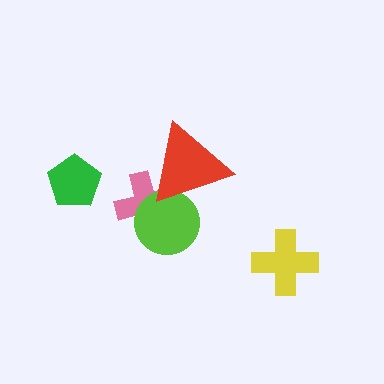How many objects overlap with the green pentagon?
0 objects overlap with the green pentagon.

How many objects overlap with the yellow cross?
0 objects overlap with the yellow cross.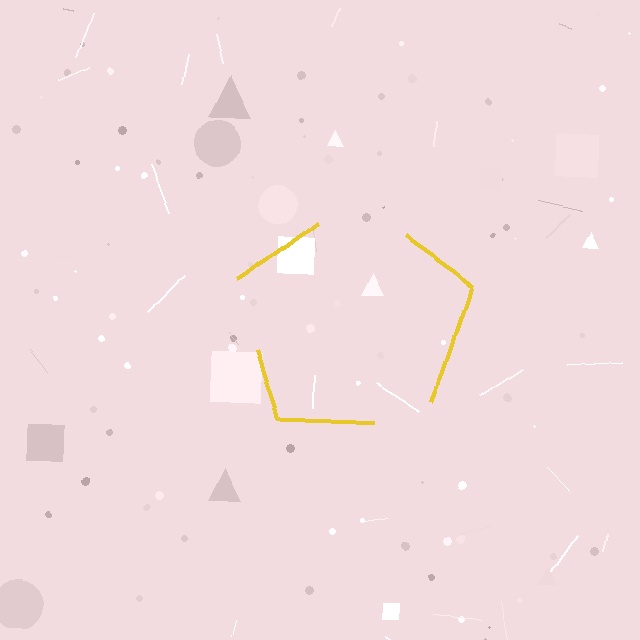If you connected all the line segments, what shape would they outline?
They would outline a pentagon.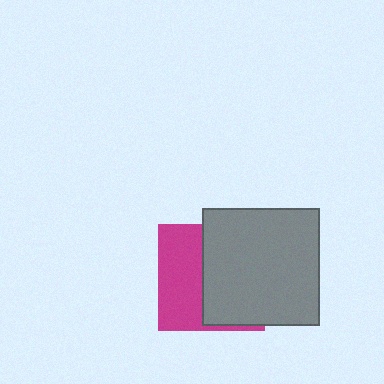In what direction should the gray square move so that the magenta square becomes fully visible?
The gray square should move right. That is the shortest direction to clear the overlap and leave the magenta square fully visible.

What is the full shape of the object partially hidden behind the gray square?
The partially hidden object is a magenta square.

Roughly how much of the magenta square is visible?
A small part of it is visible (roughly 44%).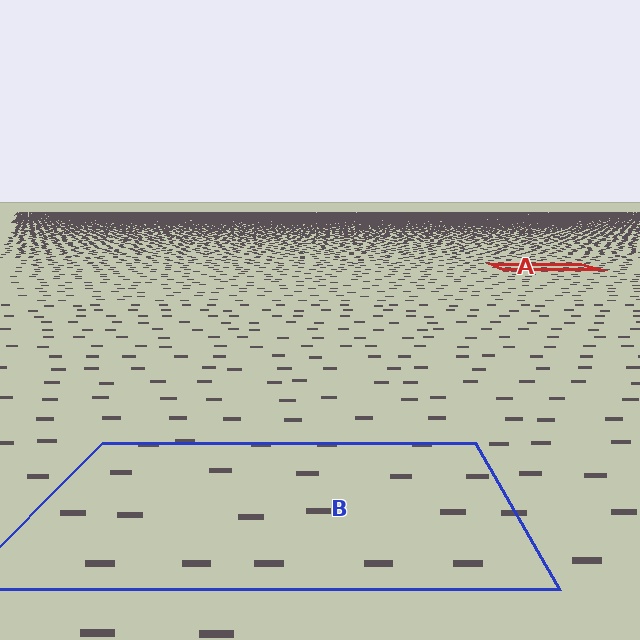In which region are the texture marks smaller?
The texture marks are smaller in region A, because it is farther away.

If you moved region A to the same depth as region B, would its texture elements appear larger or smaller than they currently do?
They would appear larger. At a closer depth, the same texture elements are projected at a bigger on-screen size.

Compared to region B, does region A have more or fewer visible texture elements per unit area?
Region A has more texture elements per unit area — they are packed more densely because it is farther away.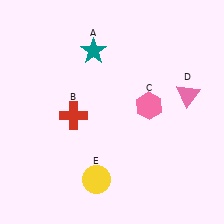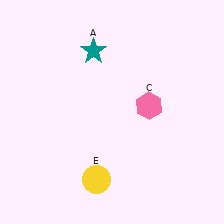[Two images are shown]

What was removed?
The red cross (B), the pink triangle (D) were removed in Image 2.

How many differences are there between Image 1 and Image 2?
There are 2 differences between the two images.